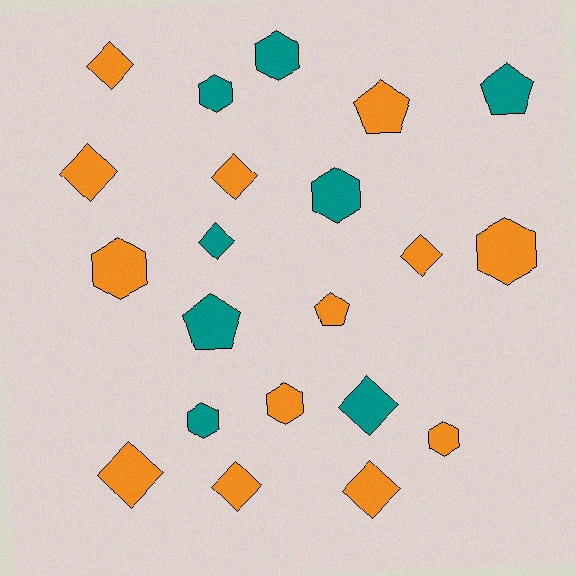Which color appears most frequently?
Orange, with 13 objects.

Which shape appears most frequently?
Diamond, with 9 objects.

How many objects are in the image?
There are 21 objects.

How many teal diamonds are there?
There are 2 teal diamonds.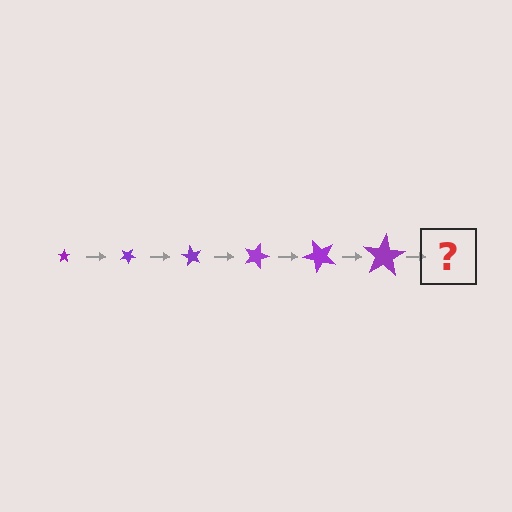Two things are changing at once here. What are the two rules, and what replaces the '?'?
The two rules are that the star grows larger each step and it rotates 30 degrees each step. The '?' should be a star, larger than the previous one and rotated 180 degrees from the start.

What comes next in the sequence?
The next element should be a star, larger than the previous one and rotated 180 degrees from the start.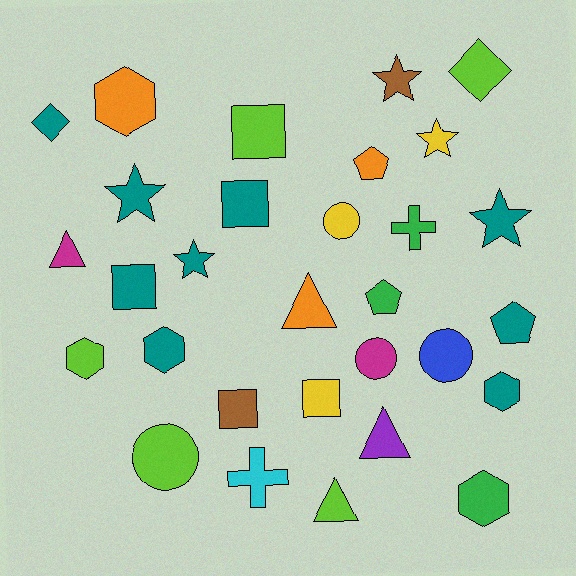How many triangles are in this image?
There are 4 triangles.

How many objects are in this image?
There are 30 objects.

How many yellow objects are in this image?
There are 3 yellow objects.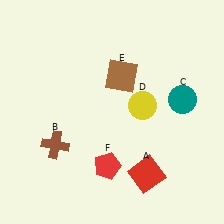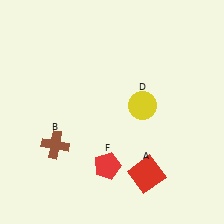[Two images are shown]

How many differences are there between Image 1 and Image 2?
There are 2 differences between the two images.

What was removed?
The brown square (E), the teal circle (C) were removed in Image 2.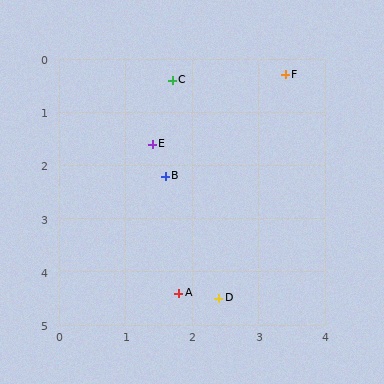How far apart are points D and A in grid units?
Points D and A are about 0.6 grid units apart.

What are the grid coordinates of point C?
Point C is at approximately (1.7, 0.4).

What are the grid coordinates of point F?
Point F is at approximately (3.4, 0.3).